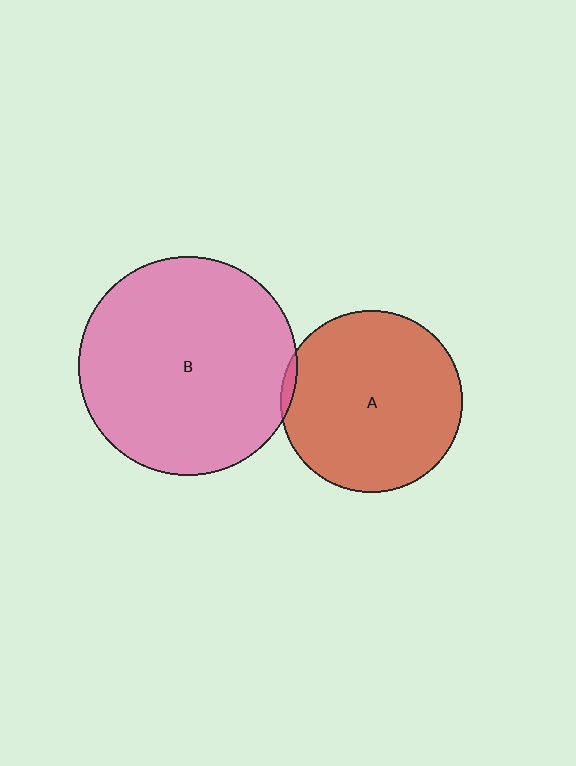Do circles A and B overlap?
Yes.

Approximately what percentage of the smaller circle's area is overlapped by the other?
Approximately 5%.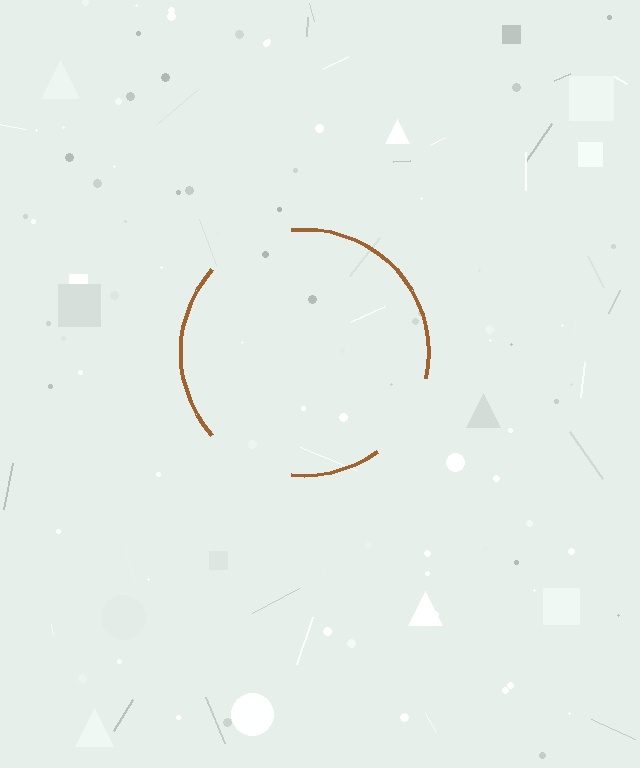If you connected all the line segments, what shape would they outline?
They would outline a circle.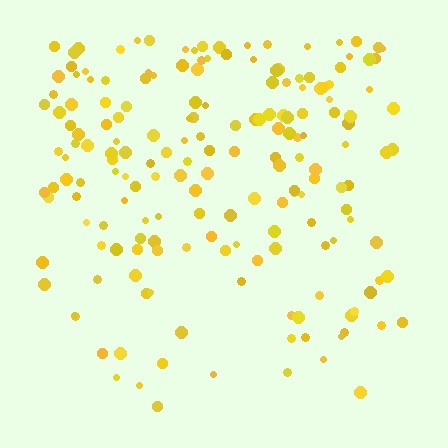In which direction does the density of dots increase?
From bottom to top, with the top side densest.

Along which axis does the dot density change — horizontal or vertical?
Vertical.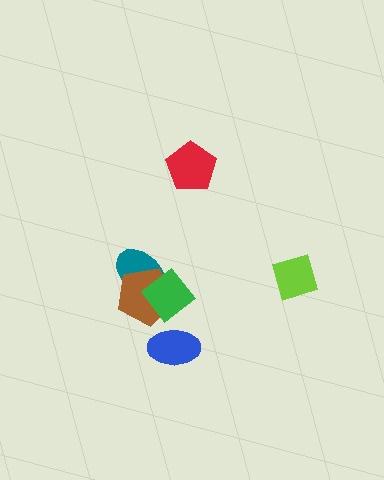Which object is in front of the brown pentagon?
The green diamond is in front of the brown pentagon.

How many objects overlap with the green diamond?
2 objects overlap with the green diamond.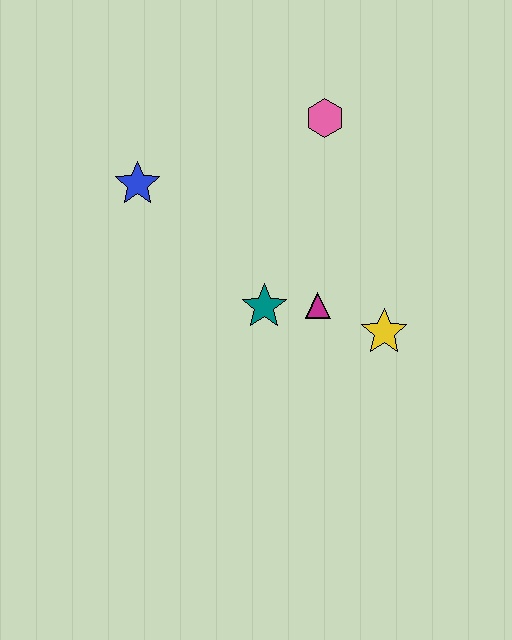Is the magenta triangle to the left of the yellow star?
Yes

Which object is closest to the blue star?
The teal star is closest to the blue star.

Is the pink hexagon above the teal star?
Yes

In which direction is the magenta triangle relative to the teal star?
The magenta triangle is to the right of the teal star.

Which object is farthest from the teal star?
The pink hexagon is farthest from the teal star.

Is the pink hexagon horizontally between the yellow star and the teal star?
Yes